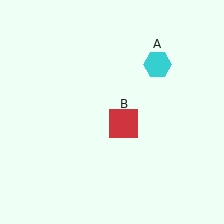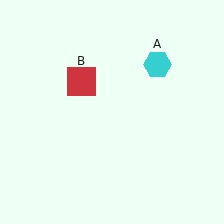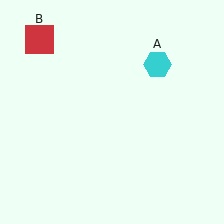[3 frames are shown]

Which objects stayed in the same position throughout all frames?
Cyan hexagon (object A) remained stationary.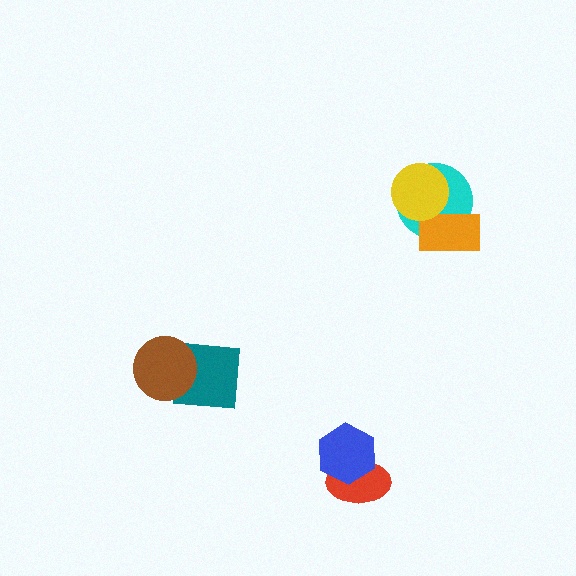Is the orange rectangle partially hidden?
Yes, it is partially covered by another shape.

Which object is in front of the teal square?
The brown circle is in front of the teal square.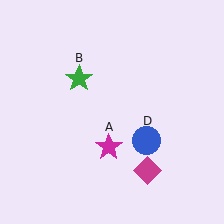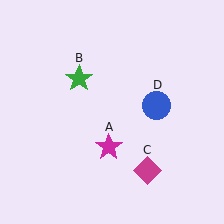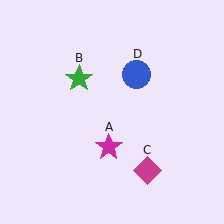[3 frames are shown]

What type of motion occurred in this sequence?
The blue circle (object D) rotated counterclockwise around the center of the scene.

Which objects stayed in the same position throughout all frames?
Magenta star (object A) and green star (object B) and magenta diamond (object C) remained stationary.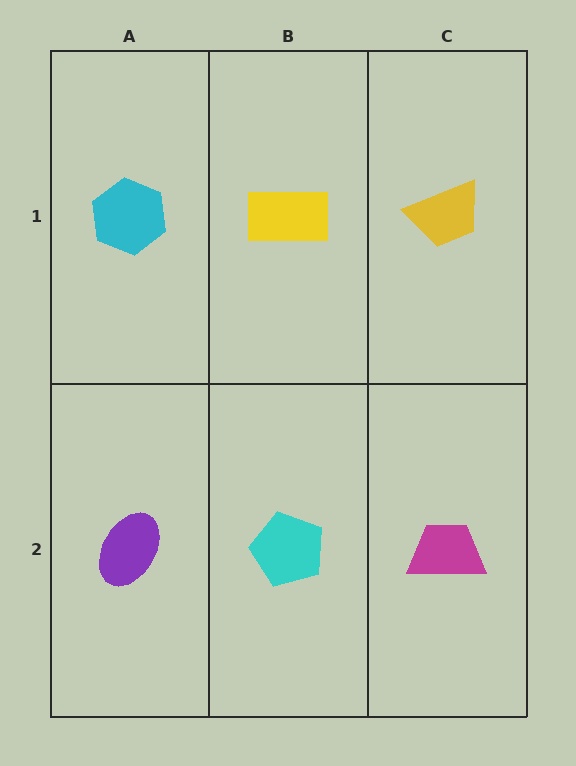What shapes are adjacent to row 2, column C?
A yellow trapezoid (row 1, column C), a cyan pentagon (row 2, column B).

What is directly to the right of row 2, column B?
A magenta trapezoid.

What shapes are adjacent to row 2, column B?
A yellow rectangle (row 1, column B), a purple ellipse (row 2, column A), a magenta trapezoid (row 2, column C).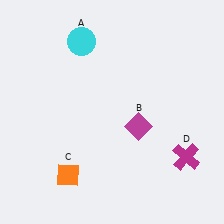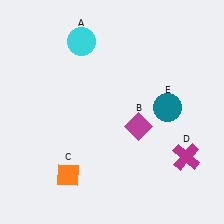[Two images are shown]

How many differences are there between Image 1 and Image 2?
There is 1 difference between the two images.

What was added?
A teal circle (E) was added in Image 2.